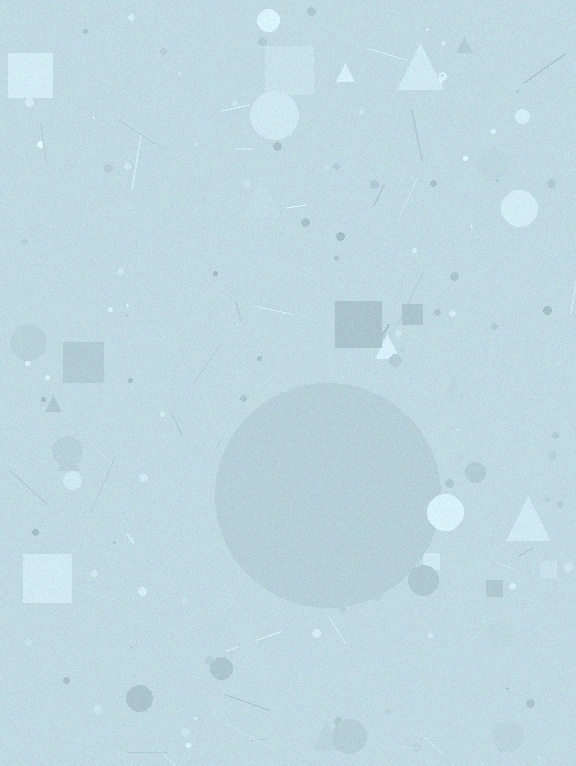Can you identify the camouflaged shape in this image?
The camouflaged shape is a circle.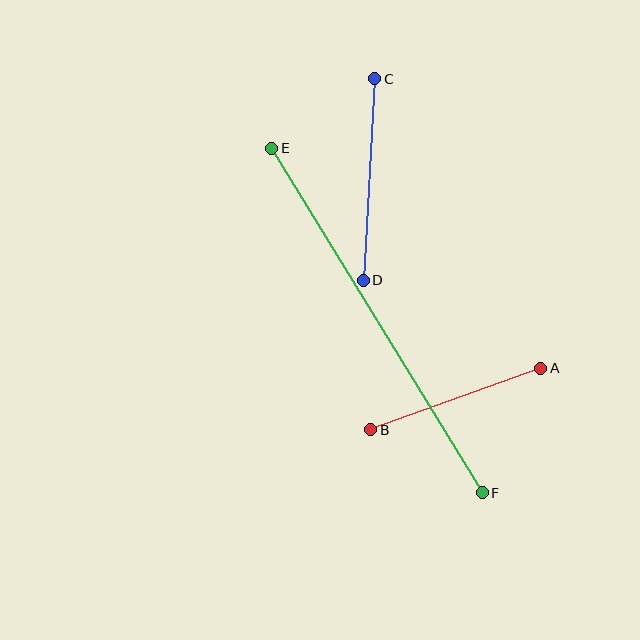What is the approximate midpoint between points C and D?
The midpoint is at approximately (369, 180) pixels.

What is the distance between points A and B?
The distance is approximately 181 pixels.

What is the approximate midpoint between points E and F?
The midpoint is at approximately (377, 320) pixels.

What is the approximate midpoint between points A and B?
The midpoint is at approximately (456, 399) pixels.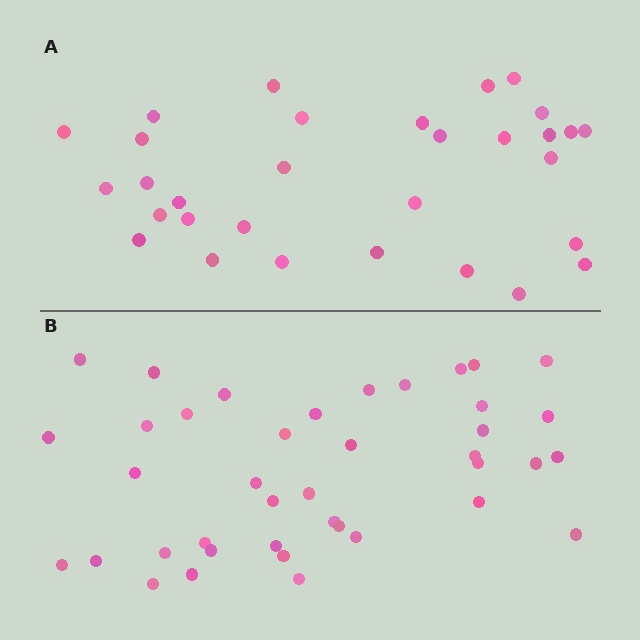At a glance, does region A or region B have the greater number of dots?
Region B (the bottom region) has more dots.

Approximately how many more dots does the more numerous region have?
Region B has roughly 8 or so more dots than region A.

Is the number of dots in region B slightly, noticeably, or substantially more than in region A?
Region B has noticeably more, but not dramatically so. The ratio is roughly 1.3 to 1.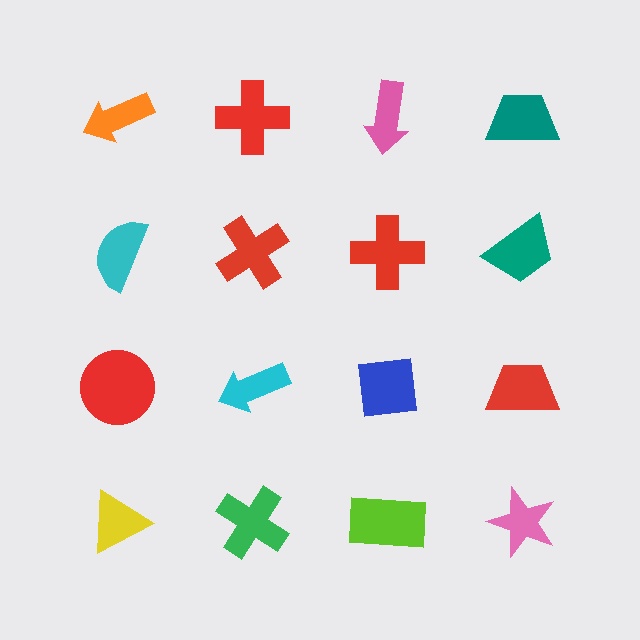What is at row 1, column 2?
A red cross.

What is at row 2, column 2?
A red cross.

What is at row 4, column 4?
A pink star.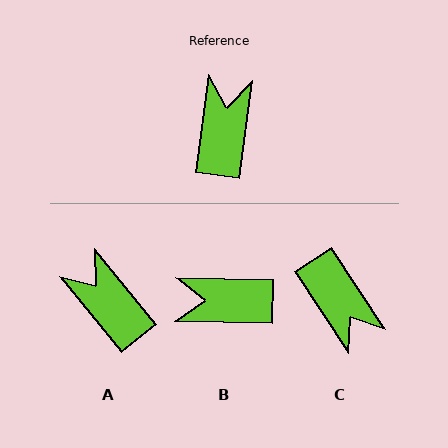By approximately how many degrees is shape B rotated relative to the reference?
Approximately 97 degrees counter-clockwise.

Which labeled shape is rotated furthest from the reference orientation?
C, about 139 degrees away.